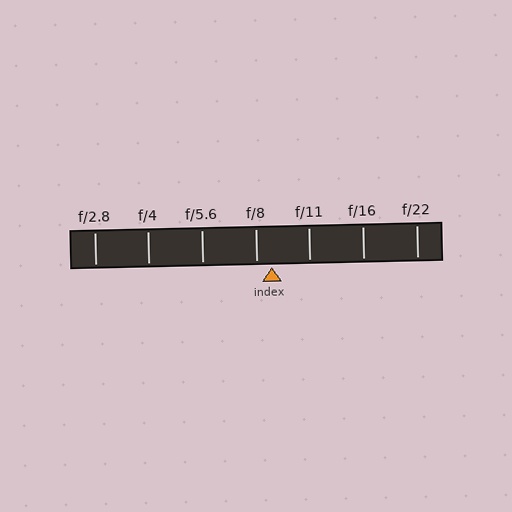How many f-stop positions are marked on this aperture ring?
There are 7 f-stop positions marked.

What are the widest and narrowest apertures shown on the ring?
The widest aperture shown is f/2.8 and the narrowest is f/22.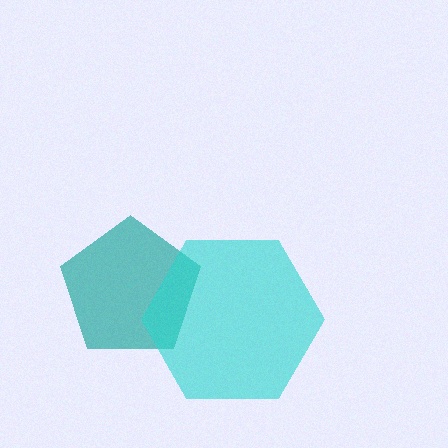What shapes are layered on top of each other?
The layered shapes are: a teal pentagon, a cyan hexagon.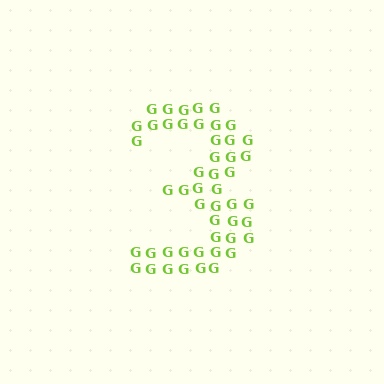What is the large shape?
The large shape is the digit 3.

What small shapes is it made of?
It is made of small letter G's.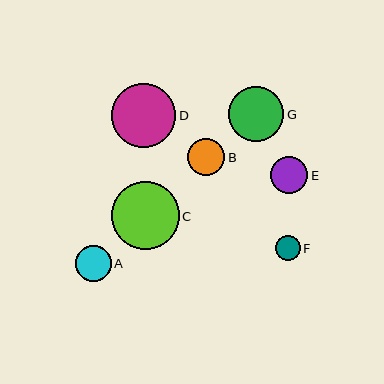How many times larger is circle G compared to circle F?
Circle G is approximately 2.2 times the size of circle F.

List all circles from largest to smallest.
From largest to smallest: C, D, G, B, E, A, F.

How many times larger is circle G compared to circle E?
Circle G is approximately 1.5 times the size of circle E.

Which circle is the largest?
Circle C is the largest with a size of approximately 68 pixels.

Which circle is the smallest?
Circle F is the smallest with a size of approximately 25 pixels.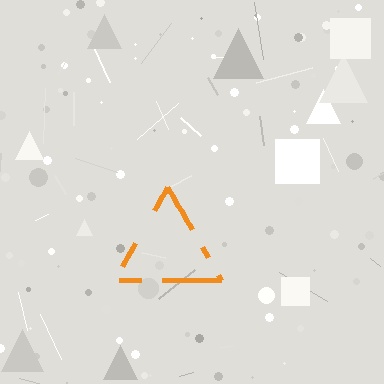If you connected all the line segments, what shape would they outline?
They would outline a triangle.